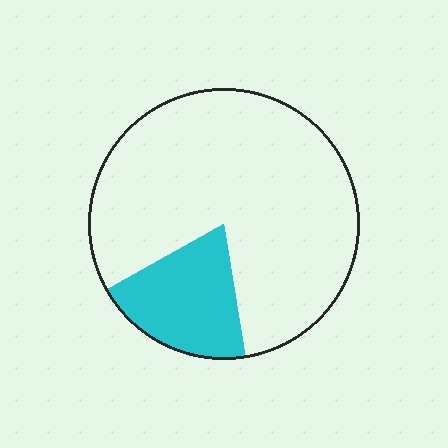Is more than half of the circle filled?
No.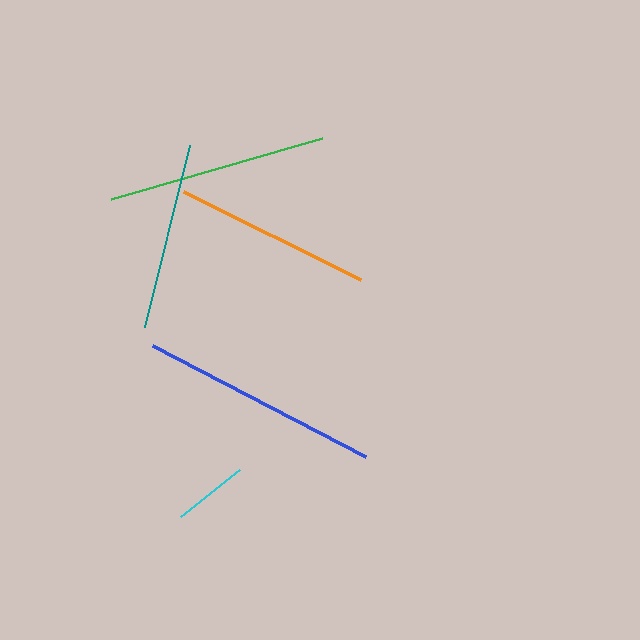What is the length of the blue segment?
The blue segment is approximately 240 pixels long.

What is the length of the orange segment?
The orange segment is approximately 197 pixels long.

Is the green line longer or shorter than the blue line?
The blue line is longer than the green line.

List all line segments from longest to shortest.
From longest to shortest: blue, green, orange, teal, cyan.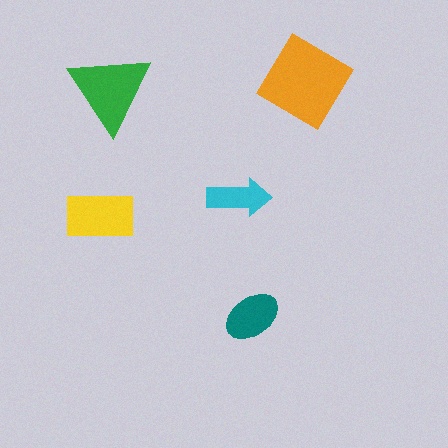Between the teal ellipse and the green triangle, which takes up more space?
The green triangle.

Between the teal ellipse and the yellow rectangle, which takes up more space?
The yellow rectangle.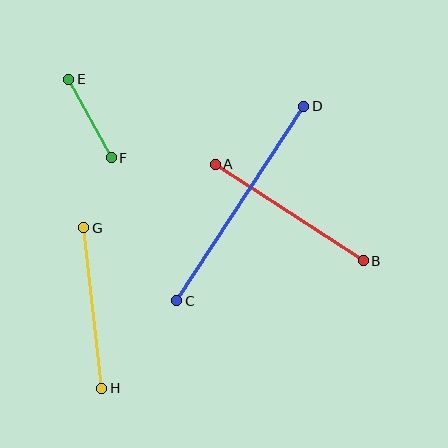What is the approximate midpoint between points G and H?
The midpoint is at approximately (93, 308) pixels.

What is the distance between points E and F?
The distance is approximately 89 pixels.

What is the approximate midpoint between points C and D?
The midpoint is at approximately (240, 204) pixels.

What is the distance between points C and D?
The distance is approximately 232 pixels.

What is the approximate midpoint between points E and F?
The midpoint is at approximately (90, 119) pixels.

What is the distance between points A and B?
The distance is approximately 176 pixels.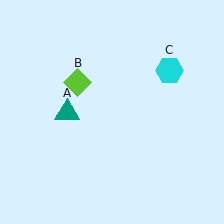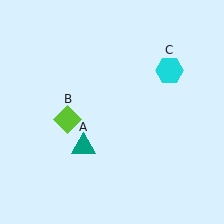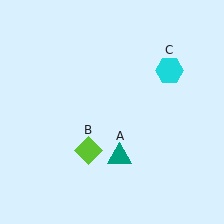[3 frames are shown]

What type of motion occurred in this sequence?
The teal triangle (object A), lime diamond (object B) rotated counterclockwise around the center of the scene.